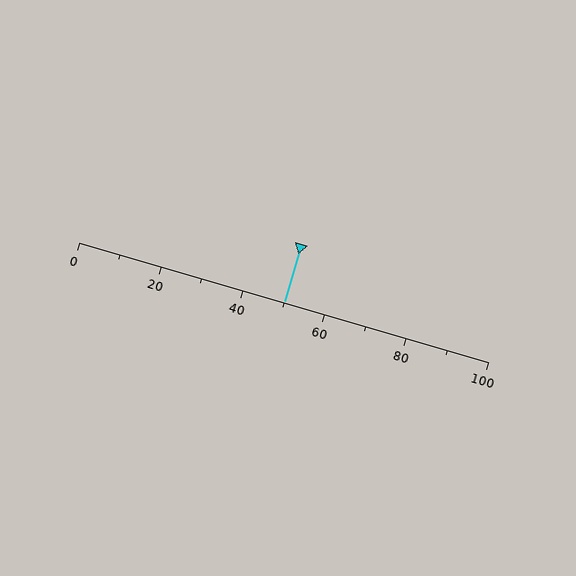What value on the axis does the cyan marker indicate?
The marker indicates approximately 50.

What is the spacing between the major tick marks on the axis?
The major ticks are spaced 20 apart.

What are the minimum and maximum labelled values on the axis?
The axis runs from 0 to 100.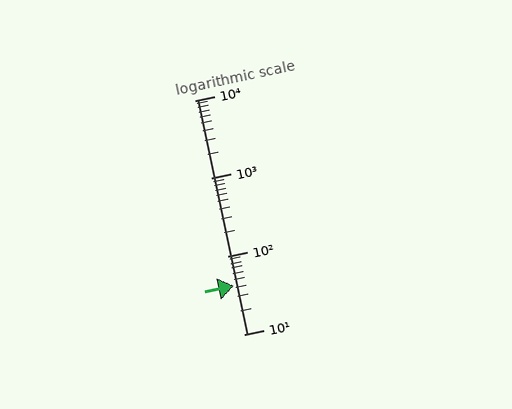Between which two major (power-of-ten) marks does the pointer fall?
The pointer is between 10 and 100.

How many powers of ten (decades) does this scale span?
The scale spans 3 decades, from 10 to 10000.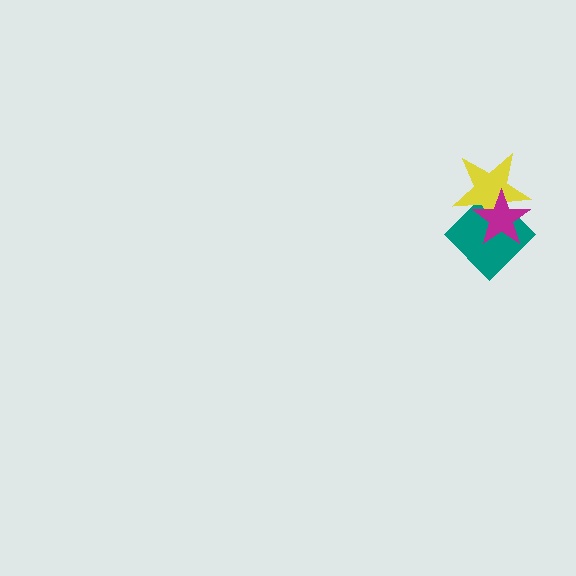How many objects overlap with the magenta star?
2 objects overlap with the magenta star.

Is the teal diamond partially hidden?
Yes, it is partially covered by another shape.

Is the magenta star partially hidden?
No, no other shape covers it.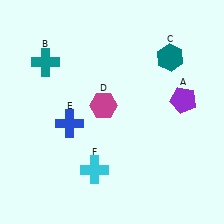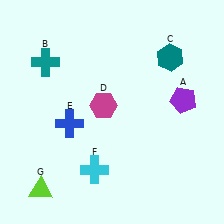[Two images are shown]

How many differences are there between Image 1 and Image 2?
There is 1 difference between the two images.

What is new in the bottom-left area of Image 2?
A lime triangle (G) was added in the bottom-left area of Image 2.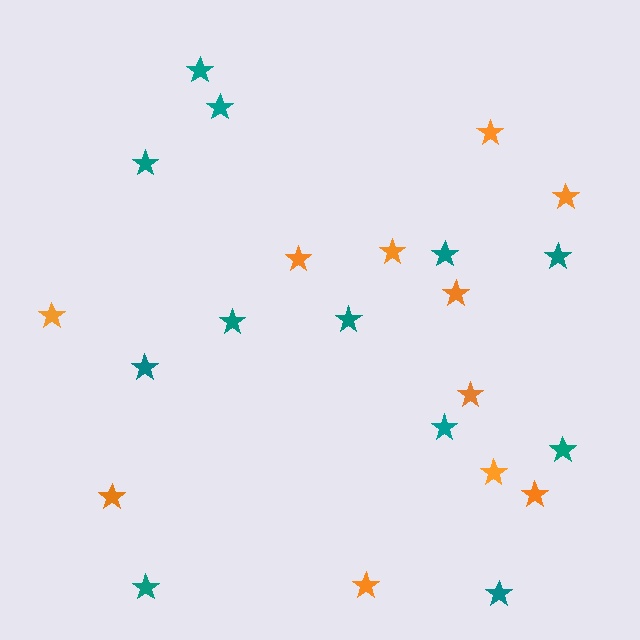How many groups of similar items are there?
There are 2 groups: one group of orange stars (11) and one group of teal stars (12).